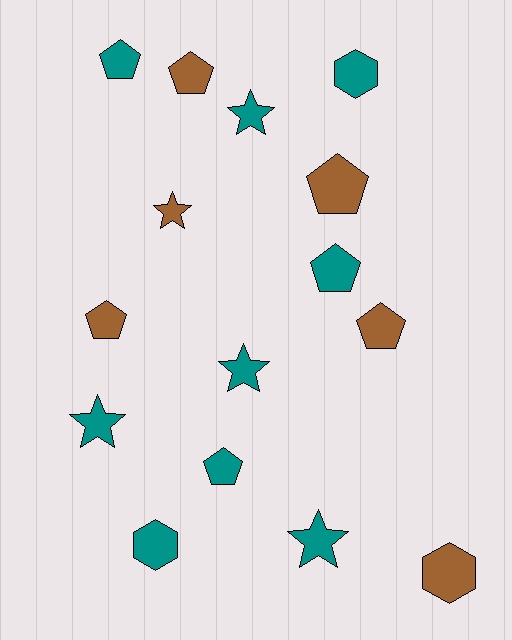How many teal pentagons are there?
There are 3 teal pentagons.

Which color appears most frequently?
Teal, with 9 objects.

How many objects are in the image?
There are 15 objects.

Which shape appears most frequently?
Pentagon, with 7 objects.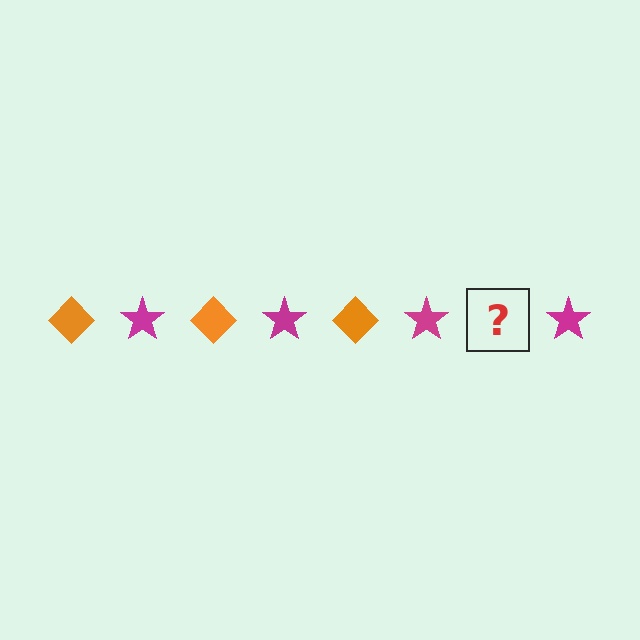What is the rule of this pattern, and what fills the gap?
The rule is that the pattern alternates between orange diamond and magenta star. The gap should be filled with an orange diamond.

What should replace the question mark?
The question mark should be replaced with an orange diamond.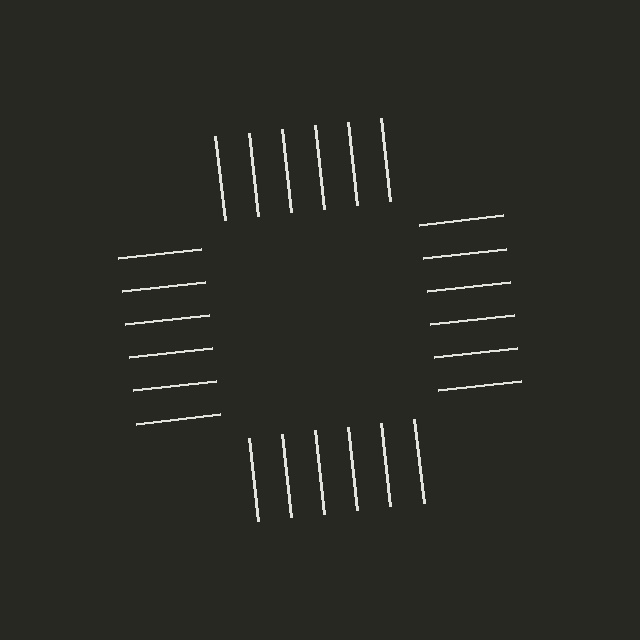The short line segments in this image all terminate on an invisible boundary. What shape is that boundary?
An illusory square — the line segments terminate on its edges but no continuous stroke is drawn.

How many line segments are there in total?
24 — 6 along each of the 4 edges.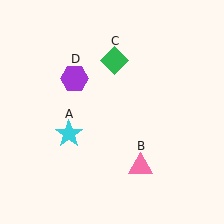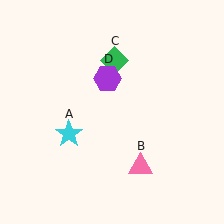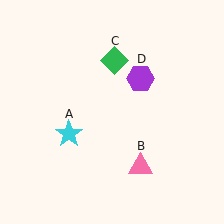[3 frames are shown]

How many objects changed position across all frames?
1 object changed position: purple hexagon (object D).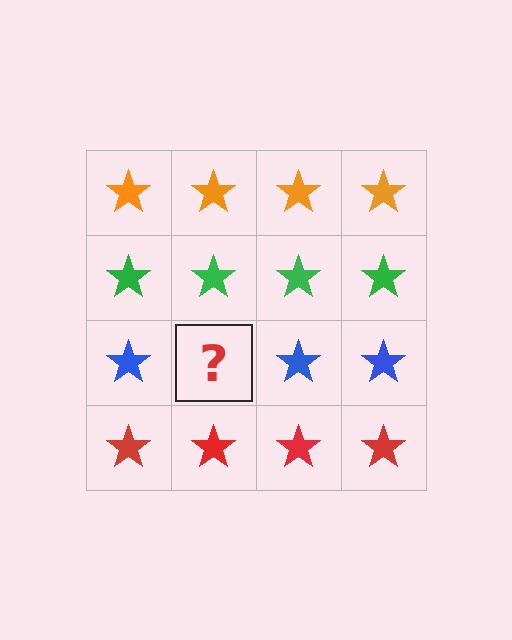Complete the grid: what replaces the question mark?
The question mark should be replaced with a blue star.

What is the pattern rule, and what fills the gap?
The rule is that each row has a consistent color. The gap should be filled with a blue star.